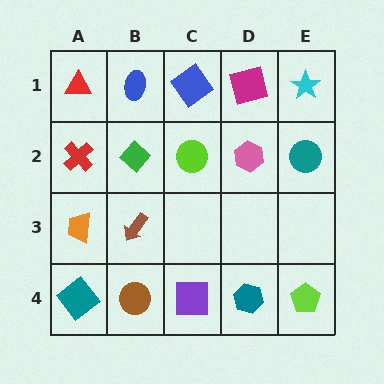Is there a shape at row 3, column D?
No, that cell is empty.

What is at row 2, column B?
A green diamond.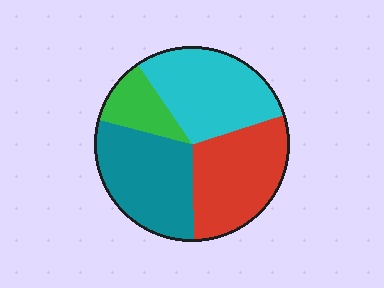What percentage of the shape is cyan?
Cyan covers around 30% of the shape.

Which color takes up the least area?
Green, at roughly 10%.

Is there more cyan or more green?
Cyan.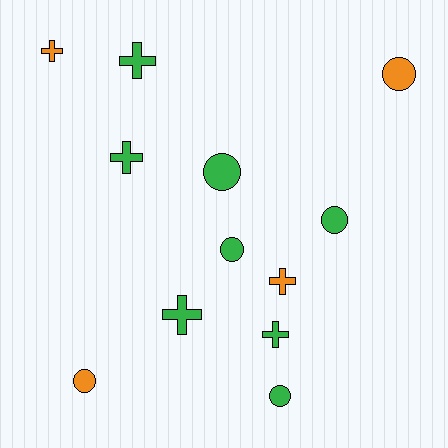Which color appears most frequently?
Green, with 8 objects.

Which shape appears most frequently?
Cross, with 6 objects.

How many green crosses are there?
There are 4 green crosses.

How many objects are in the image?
There are 12 objects.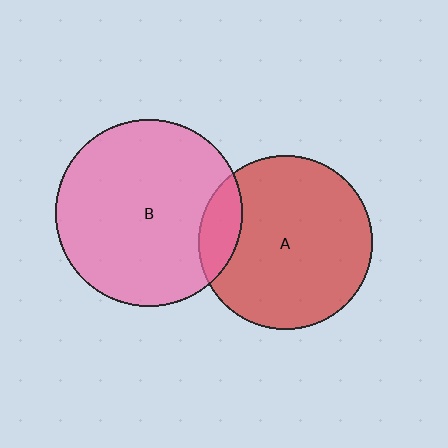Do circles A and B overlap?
Yes.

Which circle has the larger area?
Circle B (pink).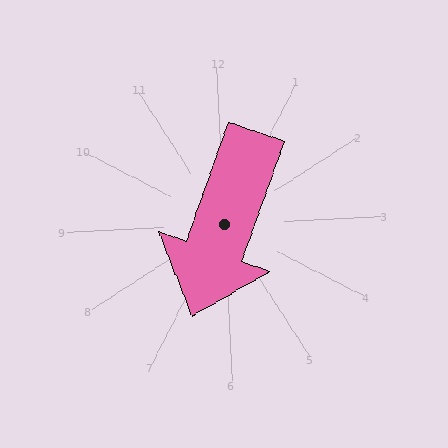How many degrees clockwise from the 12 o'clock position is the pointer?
Approximately 202 degrees.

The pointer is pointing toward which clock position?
Roughly 7 o'clock.